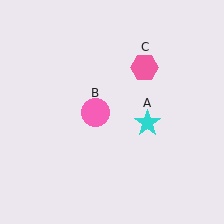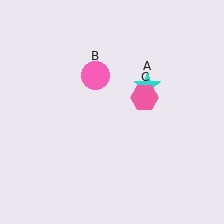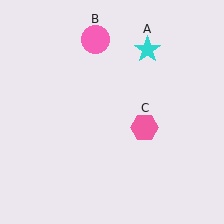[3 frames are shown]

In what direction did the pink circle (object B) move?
The pink circle (object B) moved up.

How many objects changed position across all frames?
3 objects changed position: cyan star (object A), pink circle (object B), pink hexagon (object C).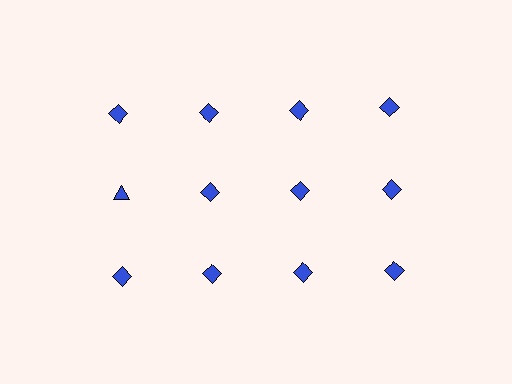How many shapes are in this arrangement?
There are 12 shapes arranged in a grid pattern.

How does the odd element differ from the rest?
It has a different shape: triangle instead of diamond.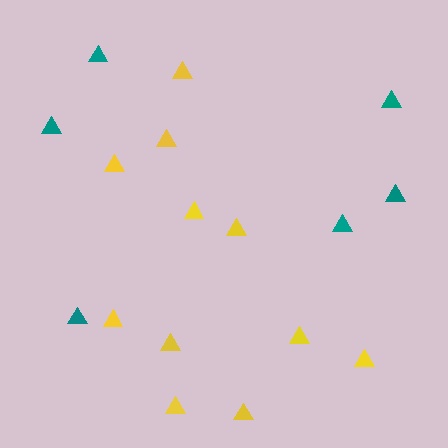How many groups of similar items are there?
There are 2 groups: one group of teal triangles (6) and one group of yellow triangles (11).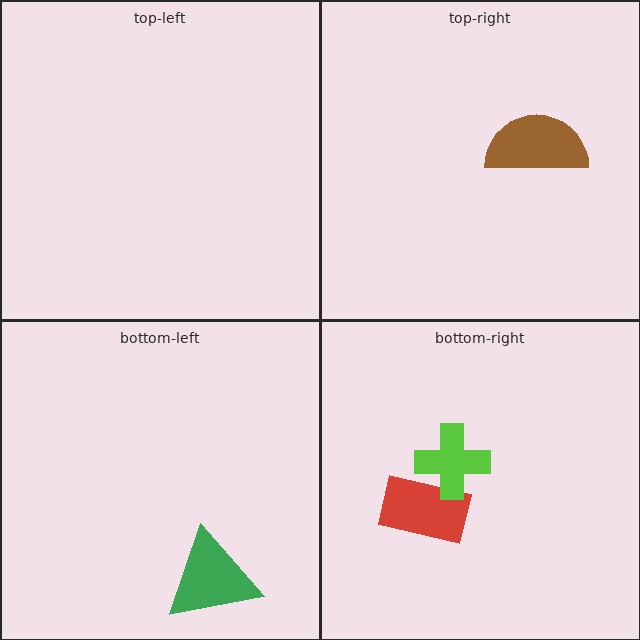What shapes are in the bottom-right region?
The red rectangle, the lime cross.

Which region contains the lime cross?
The bottom-right region.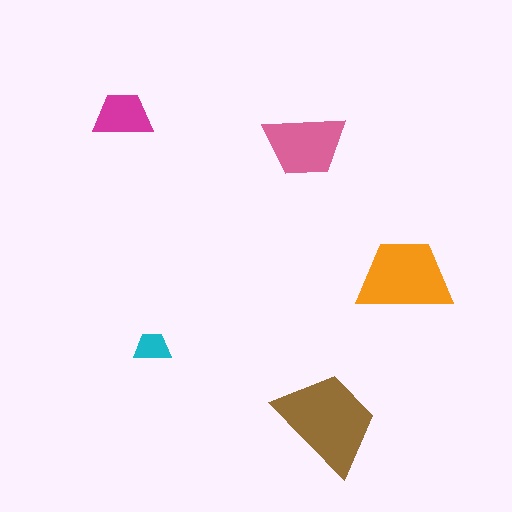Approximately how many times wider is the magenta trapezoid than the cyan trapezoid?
About 1.5 times wider.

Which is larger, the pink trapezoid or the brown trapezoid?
The brown one.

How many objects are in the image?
There are 5 objects in the image.